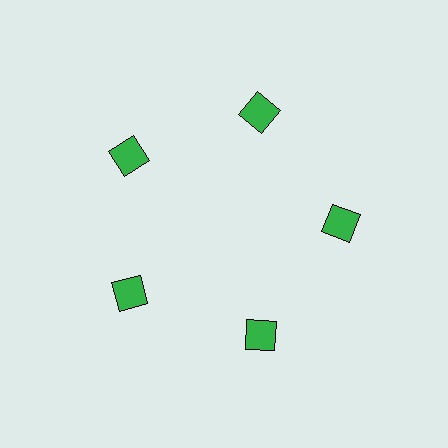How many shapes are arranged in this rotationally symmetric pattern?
There are 5 shapes, arranged in 5 groups of 1.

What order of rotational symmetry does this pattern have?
This pattern has 5-fold rotational symmetry.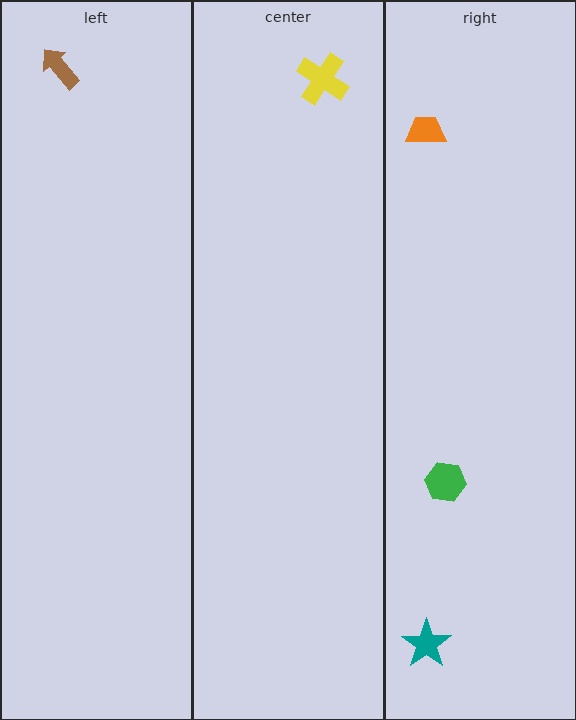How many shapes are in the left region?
1.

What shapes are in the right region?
The green hexagon, the orange trapezoid, the teal star.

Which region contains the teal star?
The right region.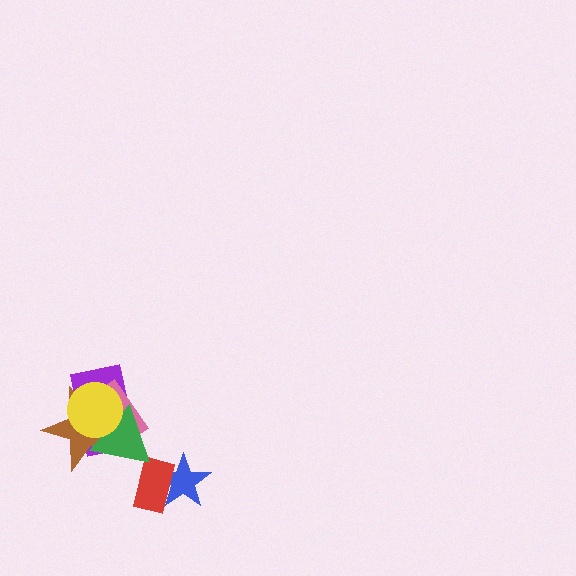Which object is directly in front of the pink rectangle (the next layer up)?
The brown star is directly in front of the pink rectangle.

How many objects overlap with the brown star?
4 objects overlap with the brown star.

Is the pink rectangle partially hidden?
Yes, it is partially covered by another shape.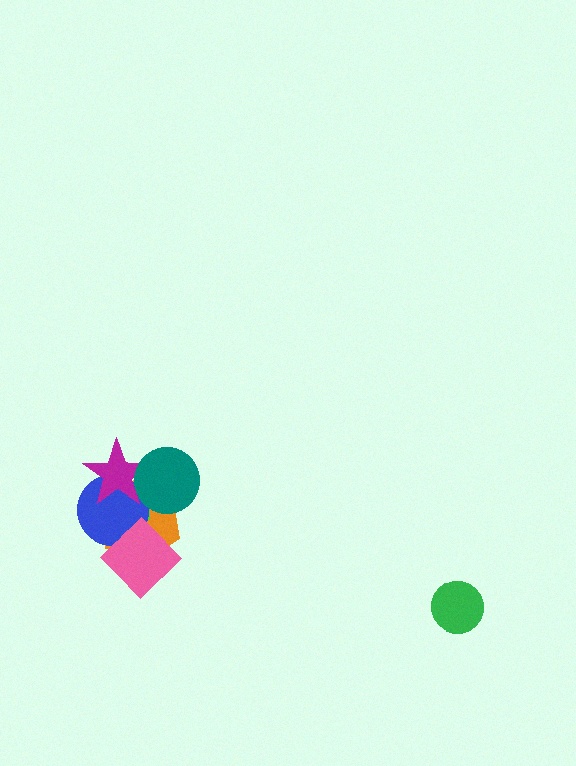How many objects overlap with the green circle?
0 objects overlap with the green circle.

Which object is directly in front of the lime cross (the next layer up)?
The blue circle is directly in front of the lime cross.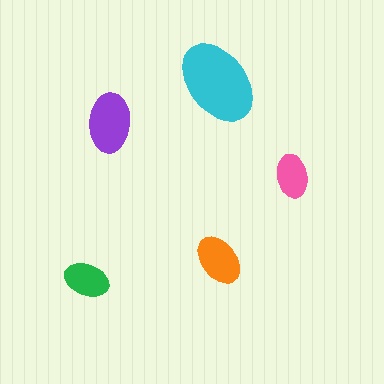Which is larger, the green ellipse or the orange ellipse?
The orange one.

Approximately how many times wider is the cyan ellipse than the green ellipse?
About 2 times wider.